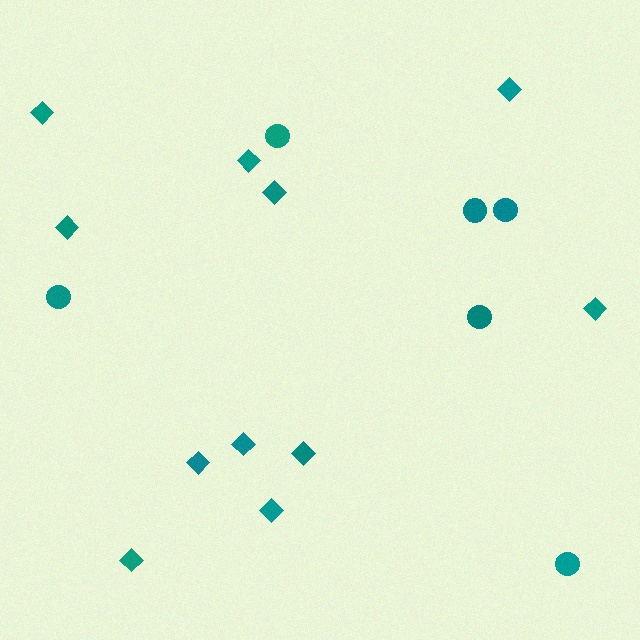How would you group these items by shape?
There are 2 groups: one group of circles (6) and one group of diamonds (11).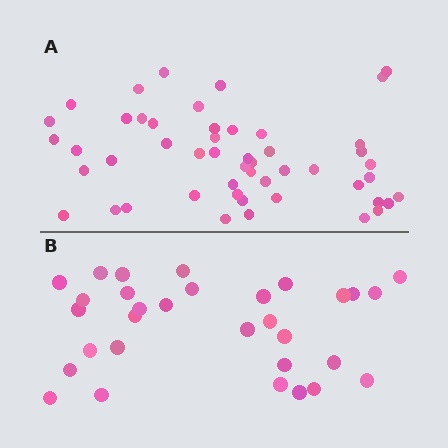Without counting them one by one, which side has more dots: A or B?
Region A (the top region) has more dots.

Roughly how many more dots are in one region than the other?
Region A has approximately 20 more dots than region B.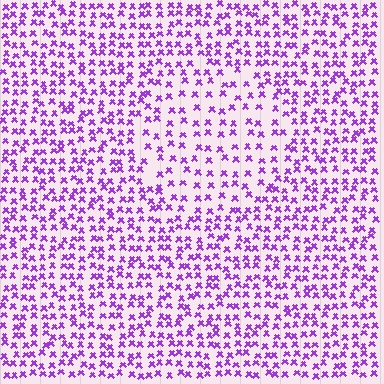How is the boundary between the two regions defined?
The boundary is defined by a change in element density (approximately 1.7x ratio). All elements are the same color, size, and shape.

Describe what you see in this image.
The image contains small purple elements arranged at two different densities. A circle-shaped region is visible where the elements are less densely packed than the surrounding area.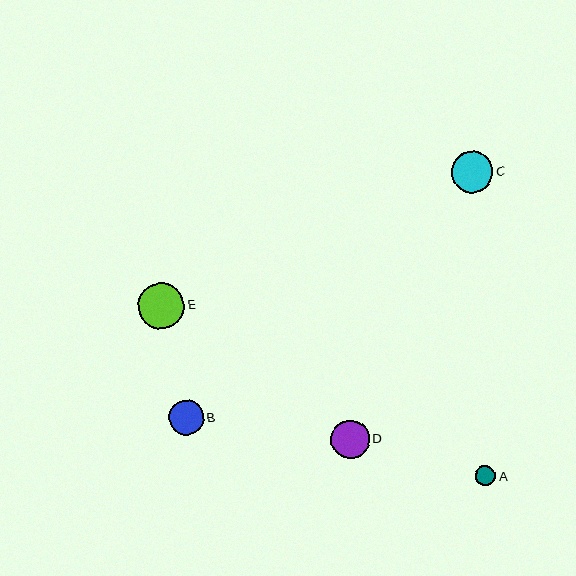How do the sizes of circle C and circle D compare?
Circle C and circle D are approximately the same size.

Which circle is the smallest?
Circle A is the smallest with a size of approximately 20 pixels.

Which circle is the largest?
Circle E is the largest with a size of approximately 46 pixels.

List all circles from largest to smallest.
From largest to smallest: E, C, D, B, A.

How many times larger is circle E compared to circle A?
Circle E is approximately 2.2 times the size of circle A.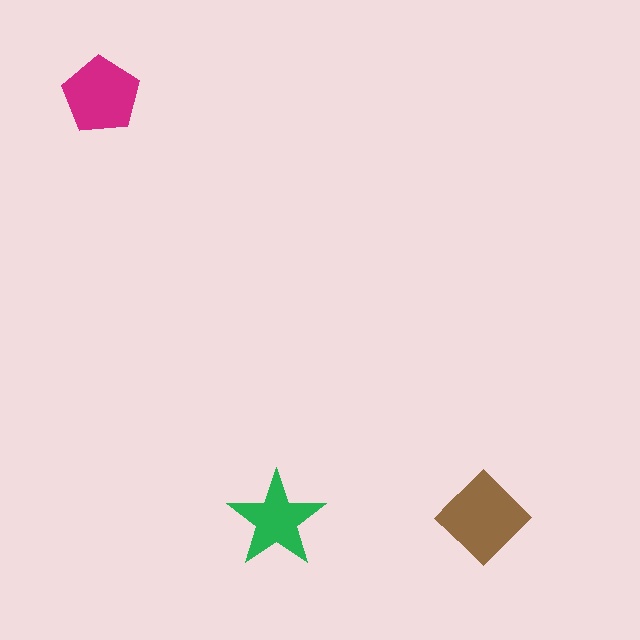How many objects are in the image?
There are 3 objects in the image.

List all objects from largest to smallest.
The brown diamond, the magenta pentagon, the green star.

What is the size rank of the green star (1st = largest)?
3rd.